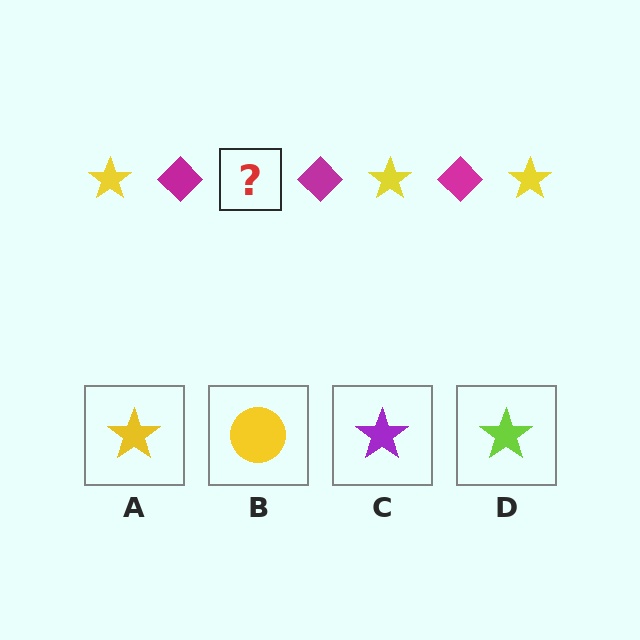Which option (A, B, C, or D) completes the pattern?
A.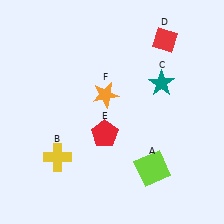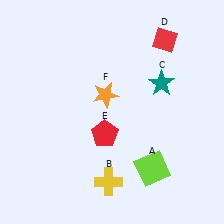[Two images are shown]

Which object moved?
The yellow cross (B) moved right.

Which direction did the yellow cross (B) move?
The yellow cross (B) moved right.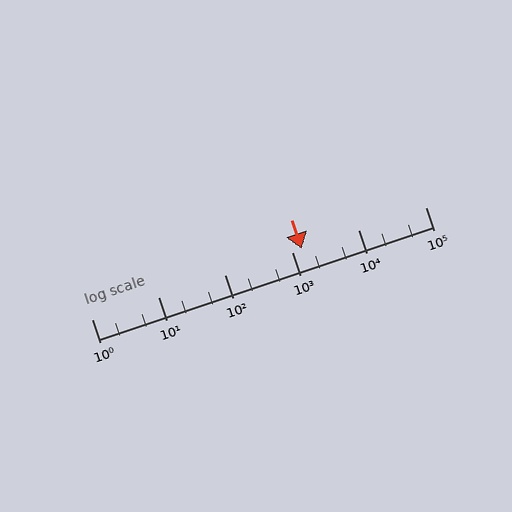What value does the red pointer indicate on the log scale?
The pointer indicates approximately 1400.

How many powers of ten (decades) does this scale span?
The scale spans 5 decades, from 1 to 100000.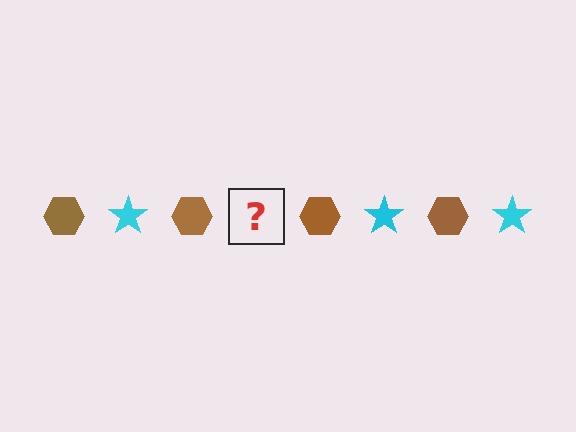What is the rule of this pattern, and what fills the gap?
The rule is that the pattern alternates between brown hexagon and cyan star. The gap should be filled with a cyan star.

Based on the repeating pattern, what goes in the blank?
The blank should be a cyan star.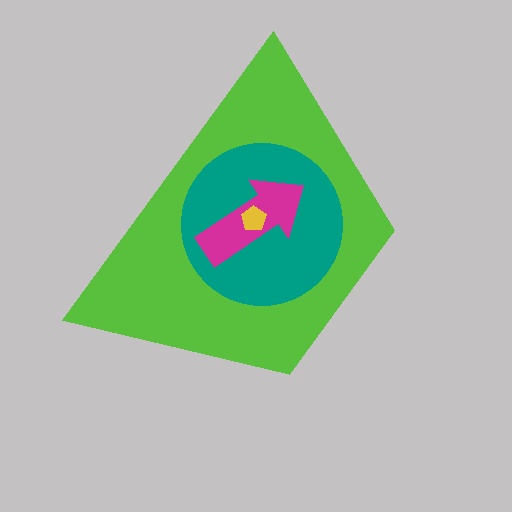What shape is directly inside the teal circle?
The magenta arrow.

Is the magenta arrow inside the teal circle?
Yes.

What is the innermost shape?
The yellow pentagon.